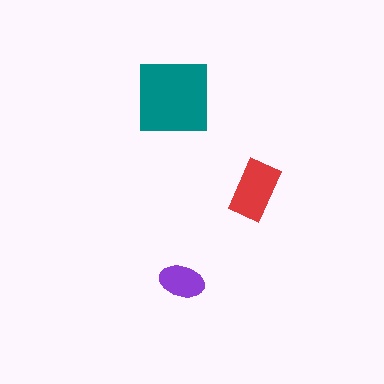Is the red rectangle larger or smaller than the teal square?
Smaller.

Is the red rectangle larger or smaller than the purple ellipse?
Larger.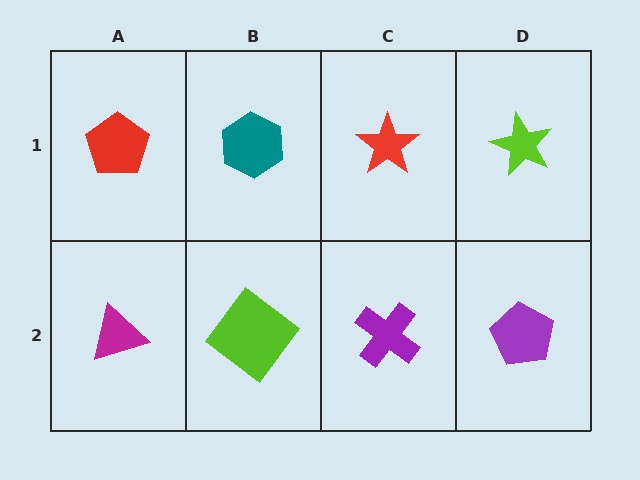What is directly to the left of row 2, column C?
A lime diamond.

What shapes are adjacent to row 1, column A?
A magenta triangle (row 2, column A), a teal hexagon (row 1, column B).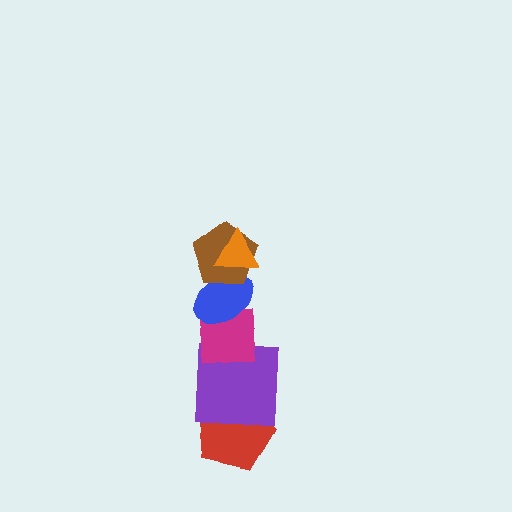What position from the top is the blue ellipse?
The blue ellipse is 3rd from the top.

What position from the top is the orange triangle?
The orange triangle is 1st from the top.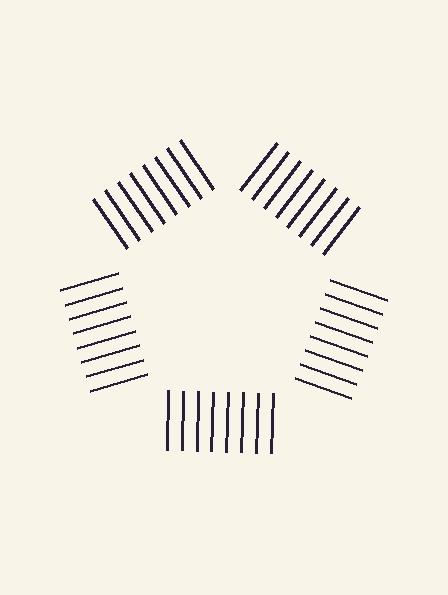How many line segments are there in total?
40 — 8 along each of the 5 edges.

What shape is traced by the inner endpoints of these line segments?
An illusory pentagon — the line segments terminate on its edges but no continuous stroke is drawn.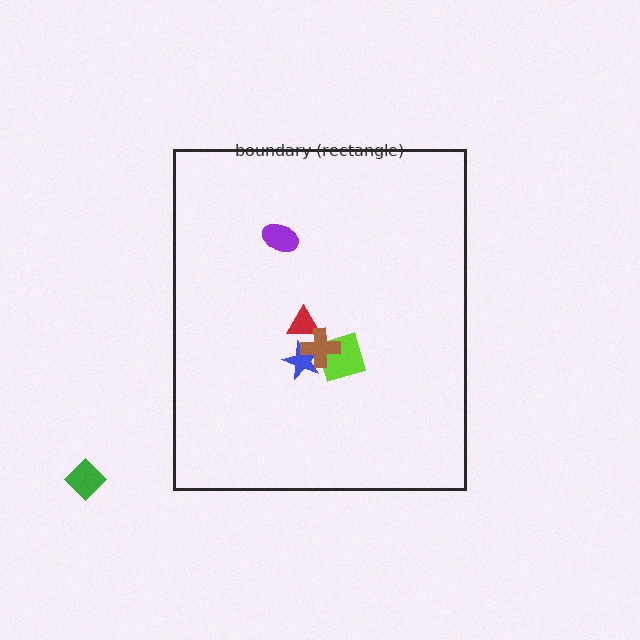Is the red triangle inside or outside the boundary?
Inside.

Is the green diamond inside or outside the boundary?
Outside.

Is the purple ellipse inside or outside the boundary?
Inside.